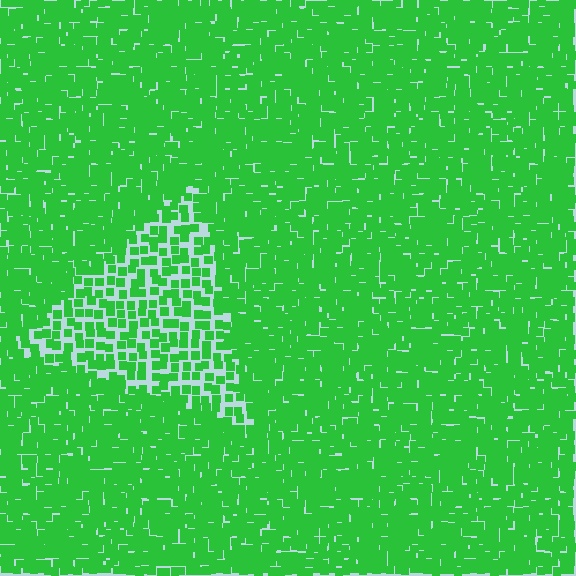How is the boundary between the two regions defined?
The boundary is defined by a change in element density (approximately 2.0x ratio). All elements are the same color, size, and shape.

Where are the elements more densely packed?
The elements are more densely packed outside the triangle boundary.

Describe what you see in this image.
The image contains small green elements arranged at two different densities. A triangle-shaped region is visible where the elements are less densely packed than the surrounding area.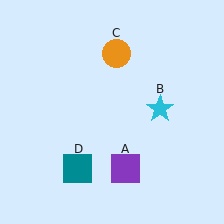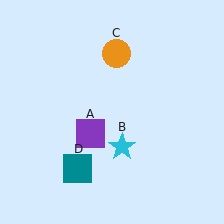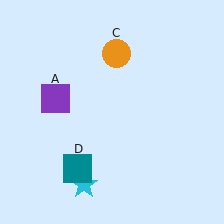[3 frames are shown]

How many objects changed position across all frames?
2 objects changed position: purple square (object A), cyan star (object B).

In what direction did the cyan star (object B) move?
The cyan star (object B) moved down and to the left.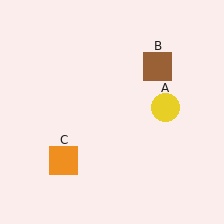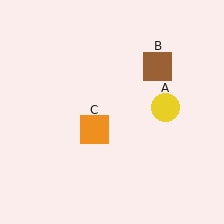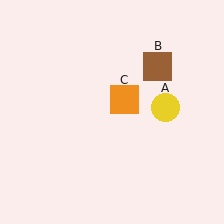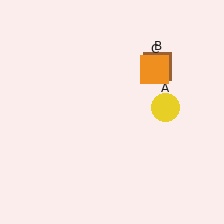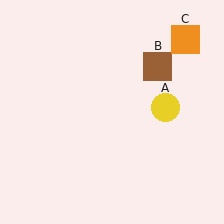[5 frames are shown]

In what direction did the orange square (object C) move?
The orange square (object C) moved up and to the right.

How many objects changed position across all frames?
1 object changed position: orange square (object C).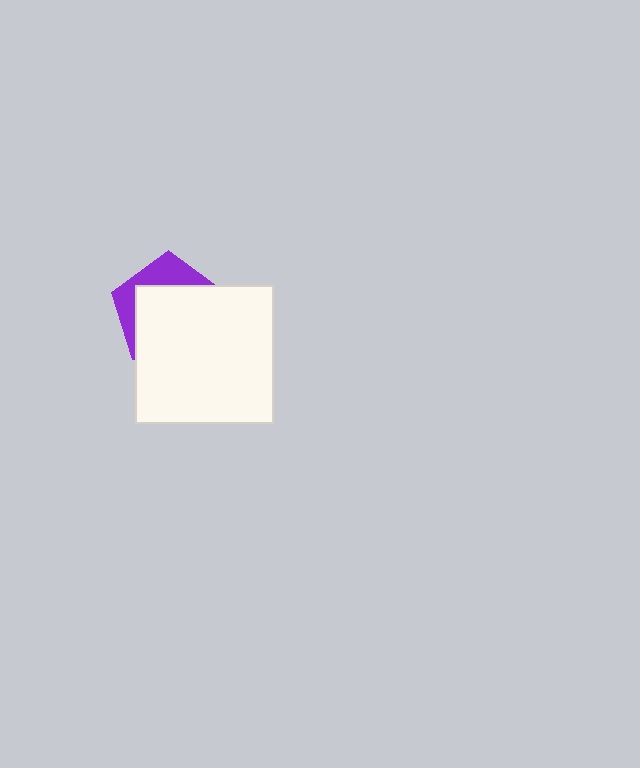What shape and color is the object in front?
The object in front is a white square.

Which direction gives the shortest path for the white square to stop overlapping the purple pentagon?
Moving down gives the shortest separation.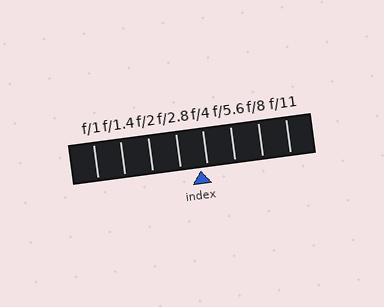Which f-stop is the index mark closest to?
The index mark is closest to f/4.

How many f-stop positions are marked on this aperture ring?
There are 8 f-stop positions marked.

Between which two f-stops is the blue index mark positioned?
The index mark is between f/2.8 and f/4.